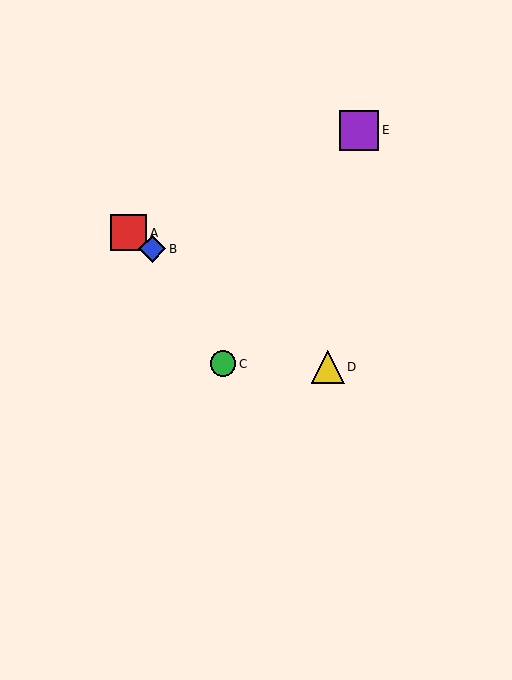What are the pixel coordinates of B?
Object B is at (152, 249).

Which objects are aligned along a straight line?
Objects A, B, D are aligned along a straight line.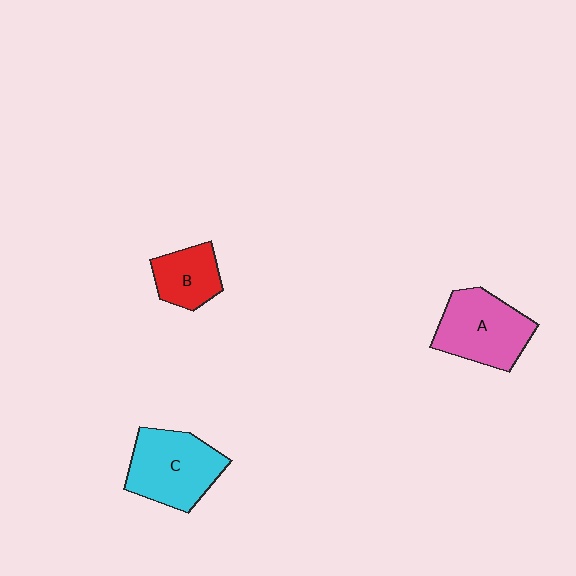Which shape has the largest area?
Shape C (cyan).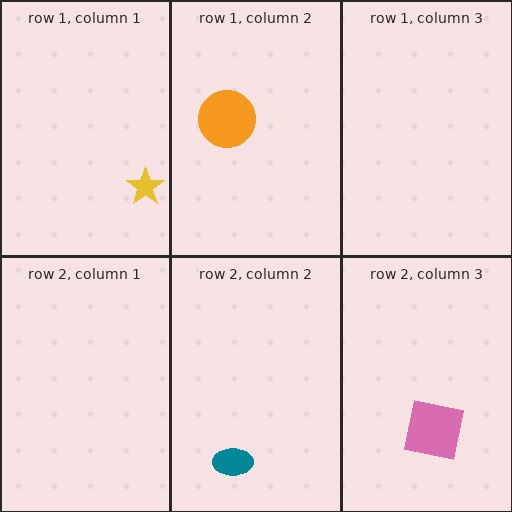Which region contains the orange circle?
The row 1, column 2 region.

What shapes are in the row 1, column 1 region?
The yellow star.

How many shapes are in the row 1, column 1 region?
1.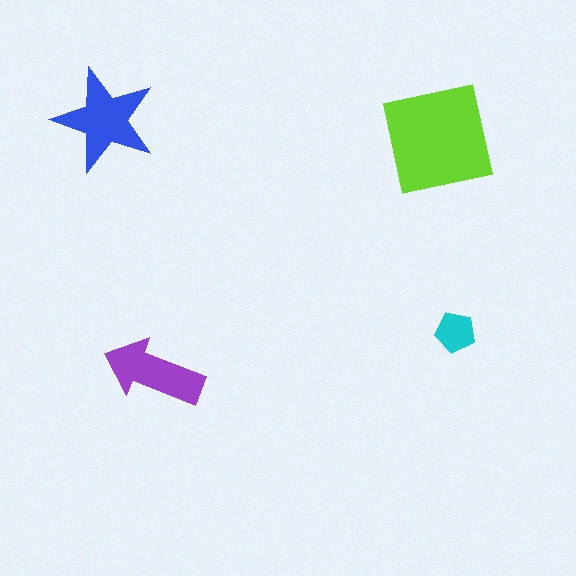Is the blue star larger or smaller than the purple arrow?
Larger.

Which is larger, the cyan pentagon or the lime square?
The lime square.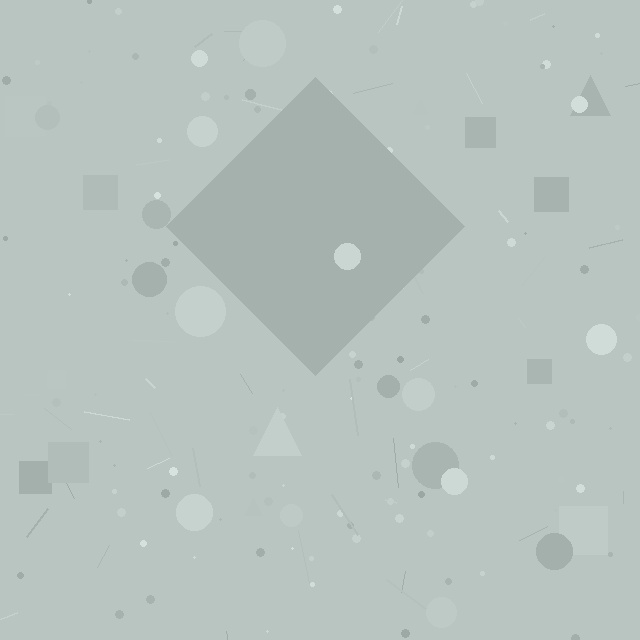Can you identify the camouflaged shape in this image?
The camouflaged shape is a diamond.